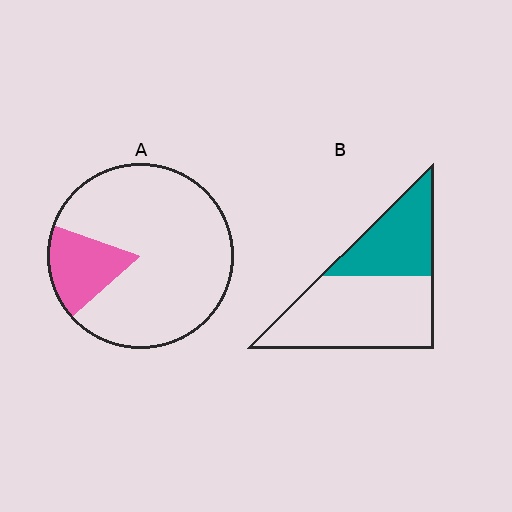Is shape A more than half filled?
No.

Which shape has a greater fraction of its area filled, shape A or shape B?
Shape B.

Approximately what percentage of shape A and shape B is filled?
A is approximately 15% and B is approximately 35%.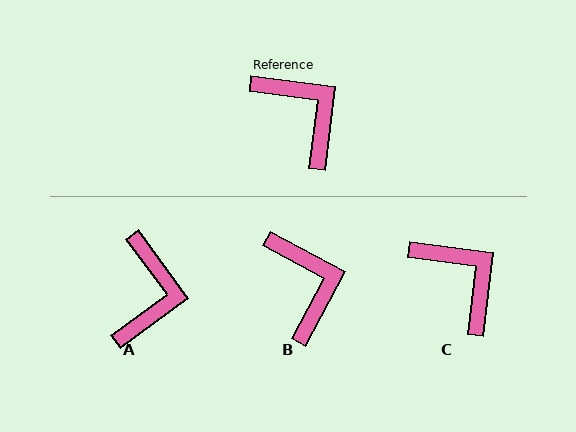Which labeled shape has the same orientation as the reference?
C.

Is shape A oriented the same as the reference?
No, it is off by about 47 degrees.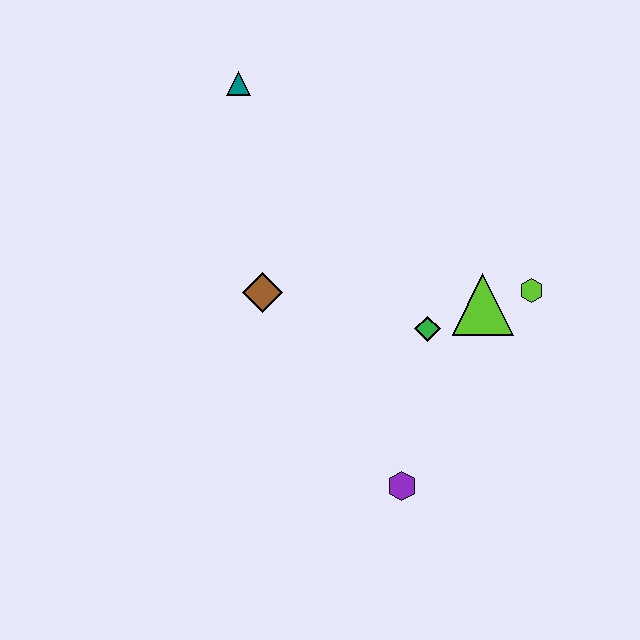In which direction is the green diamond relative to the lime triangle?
The green diamond is to the left of the lime triangle.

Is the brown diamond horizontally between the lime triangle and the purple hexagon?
No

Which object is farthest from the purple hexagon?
The teal triangle is farthest from the purple hexagon.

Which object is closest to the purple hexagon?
The green diamond is closest to the purple hexagon.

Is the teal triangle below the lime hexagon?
No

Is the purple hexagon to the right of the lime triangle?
No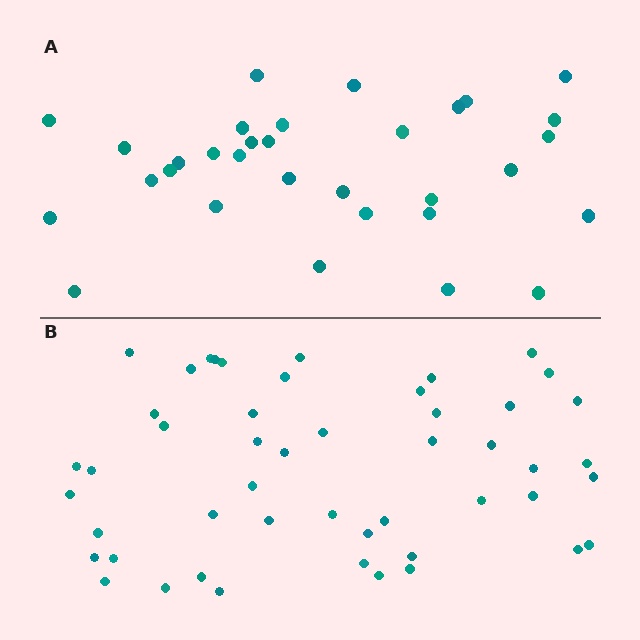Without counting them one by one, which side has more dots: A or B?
Region B (the bottom region) has more dots.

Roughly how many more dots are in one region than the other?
Region B has approximately 15 more dots than region A.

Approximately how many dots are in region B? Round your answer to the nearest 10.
About 50 dots. (The exact count is 49, which rounds to 50.)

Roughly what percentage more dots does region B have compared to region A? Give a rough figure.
About 55% more.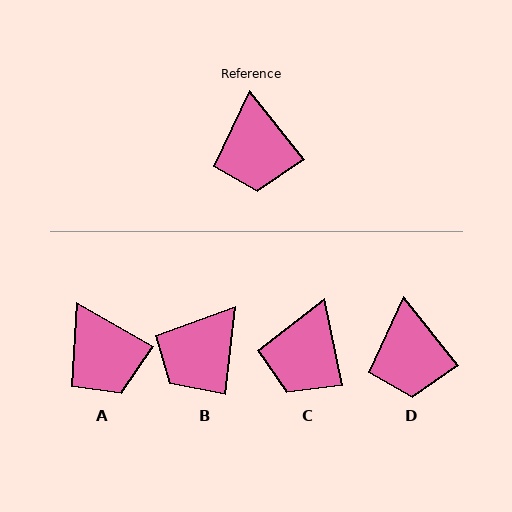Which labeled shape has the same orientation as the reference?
D.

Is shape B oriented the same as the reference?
No, it is off by about 45 degrees.